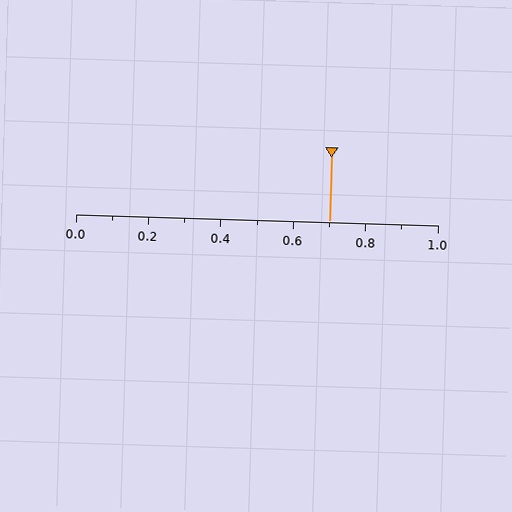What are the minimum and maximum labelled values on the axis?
The axis runs from 0.0 to 1.0.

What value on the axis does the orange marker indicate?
The marker indicates approximately 0.7.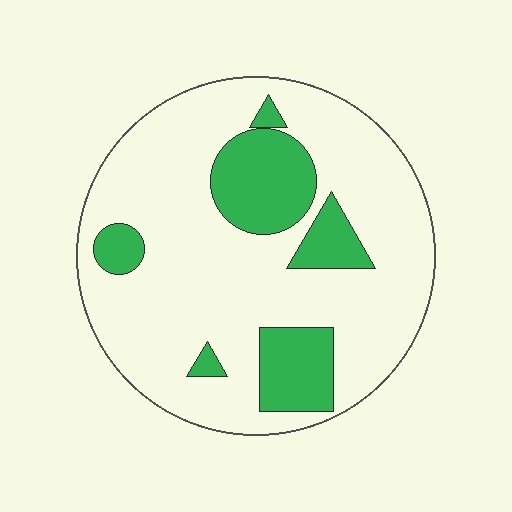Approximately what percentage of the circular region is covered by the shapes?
Approximately 20%.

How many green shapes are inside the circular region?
6.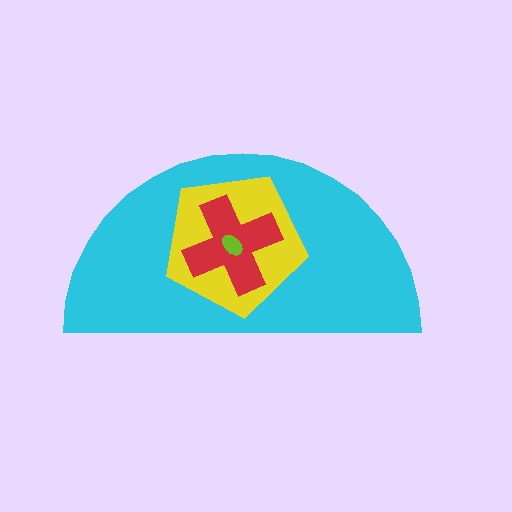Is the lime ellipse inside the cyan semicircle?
Yes.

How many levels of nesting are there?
4.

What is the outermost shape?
The cyan semicircle.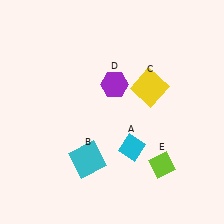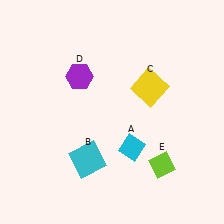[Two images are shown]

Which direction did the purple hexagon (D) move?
The purple hexagon (D) moved left.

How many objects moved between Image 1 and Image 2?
1 object moved between the two images.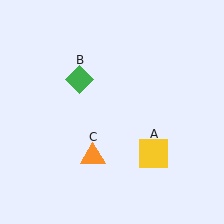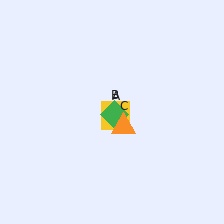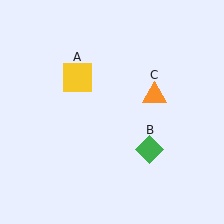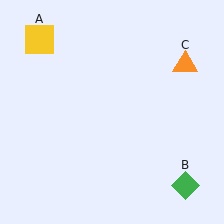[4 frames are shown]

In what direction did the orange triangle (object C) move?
The orange triangle (object C) moved up and to the right.